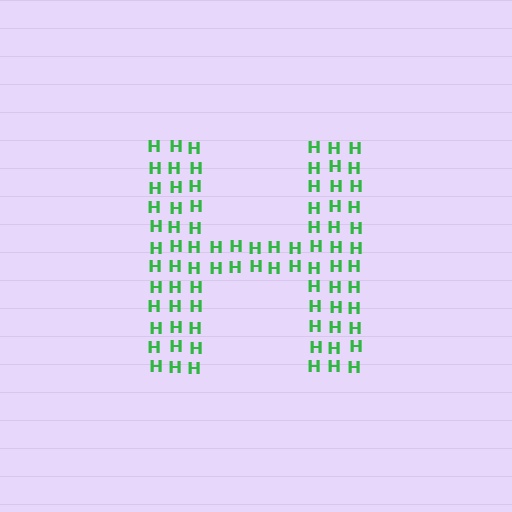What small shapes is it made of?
It is made of small letter H's.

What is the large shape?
The large shape is the letter H.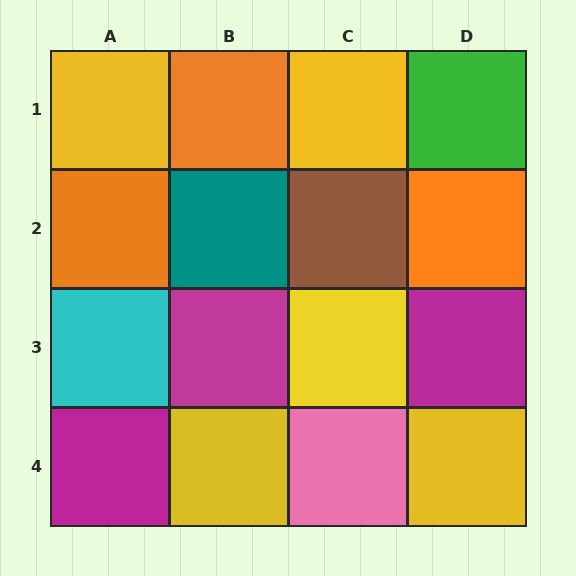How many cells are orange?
3 cells are orange.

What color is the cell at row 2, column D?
Orange.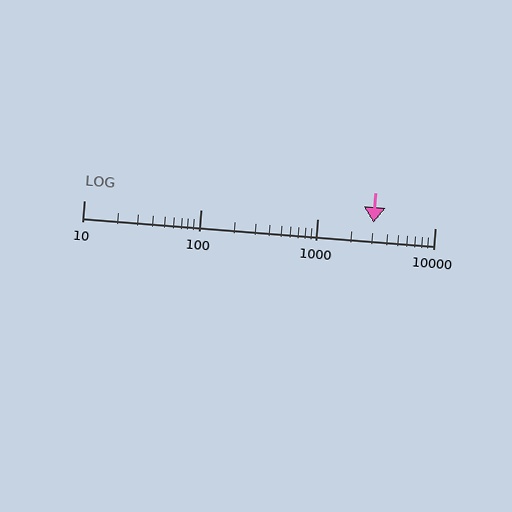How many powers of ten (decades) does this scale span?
The scale spans 3 decades, from 10 to 10000.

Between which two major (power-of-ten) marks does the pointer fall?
The pointer is between 1000 and 10000.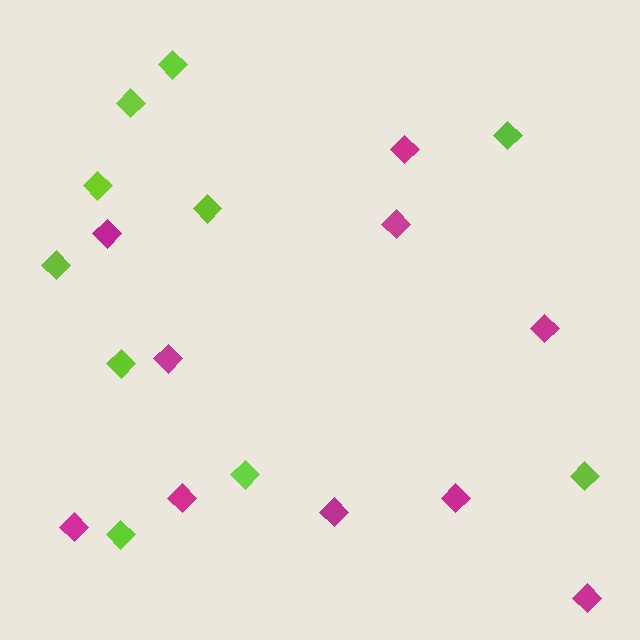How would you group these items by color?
There are 2 groups: one group of magenta diamonds (10) and one group of lime diamonds (10).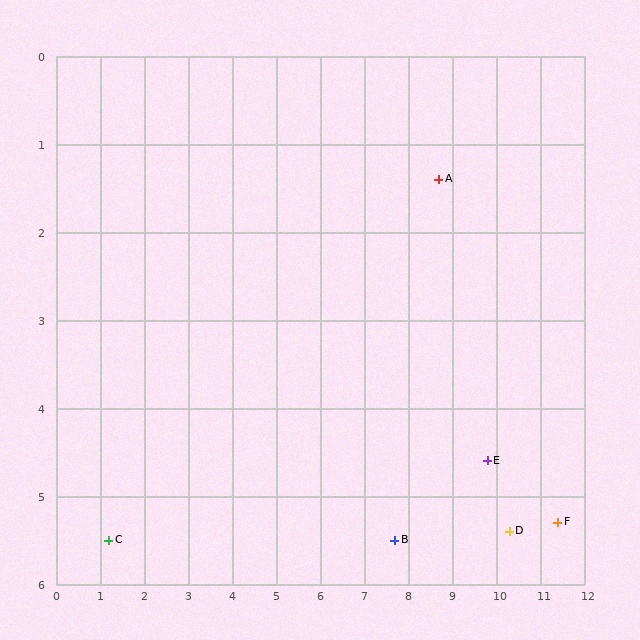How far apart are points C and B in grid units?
Points C and B are about 6.5 grid units apart.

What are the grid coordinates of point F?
Point F is at approximately (11.4, 5.3).